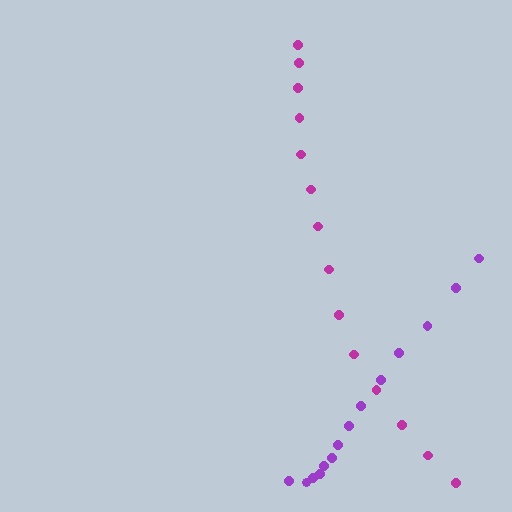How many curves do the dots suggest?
There are 2 distinct paths.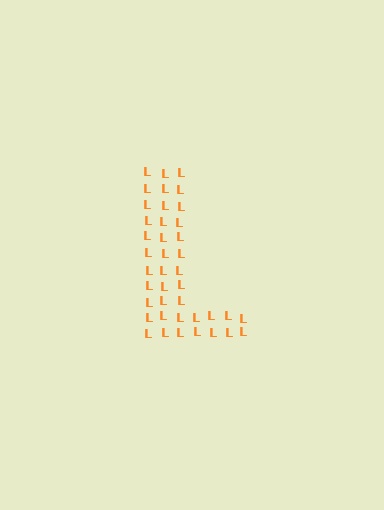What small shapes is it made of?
It is made of small letter L's.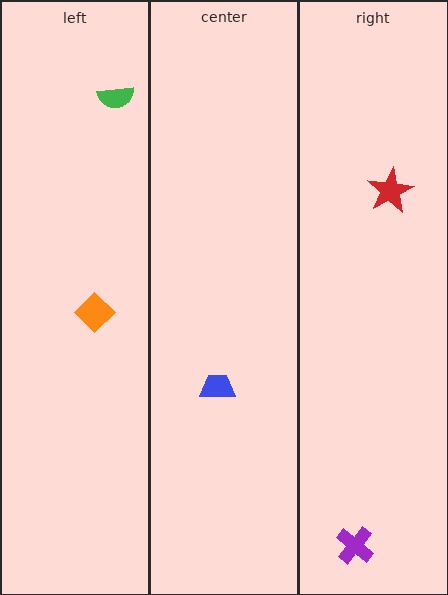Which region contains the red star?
The right region.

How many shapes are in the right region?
2.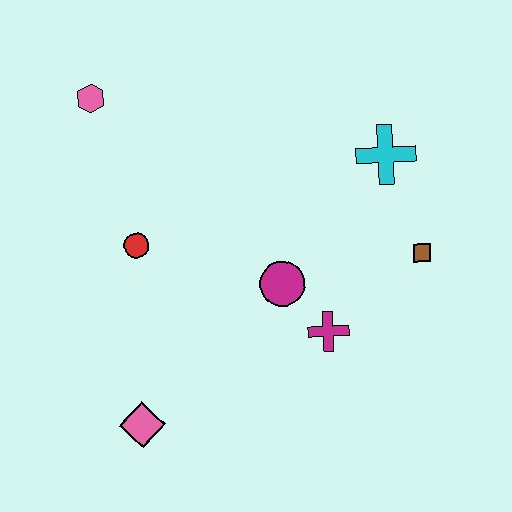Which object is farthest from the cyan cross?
The pink diamond is farthest from the cyan cross.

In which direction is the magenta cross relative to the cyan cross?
The magenta cross is below the cyan cross.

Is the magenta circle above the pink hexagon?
No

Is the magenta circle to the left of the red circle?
No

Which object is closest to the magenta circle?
The magenta cross is closest to the magenta circle.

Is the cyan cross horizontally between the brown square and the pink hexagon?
Yes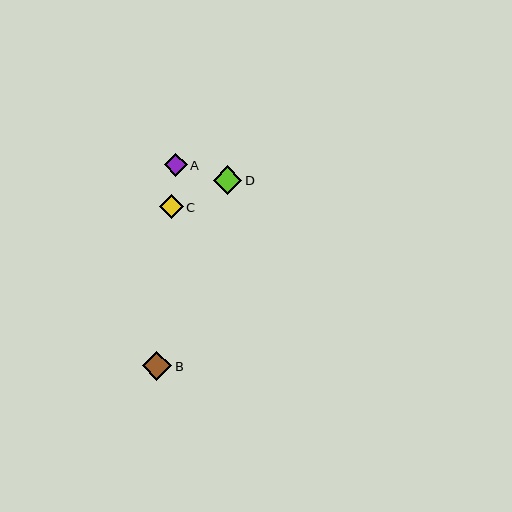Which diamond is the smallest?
Diamond A is the smallest with a size of approximately 23 pixels.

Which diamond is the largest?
Diamond B is the largest with a size of approximately 29 pixels.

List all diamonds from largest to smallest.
From largest to smallest: B, D, C, A.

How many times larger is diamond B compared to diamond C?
Diamond B is approximately 1.2 times the size of diamond C.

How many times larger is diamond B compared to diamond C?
Diamond B is approximately 1.2 times the size of diamond C.